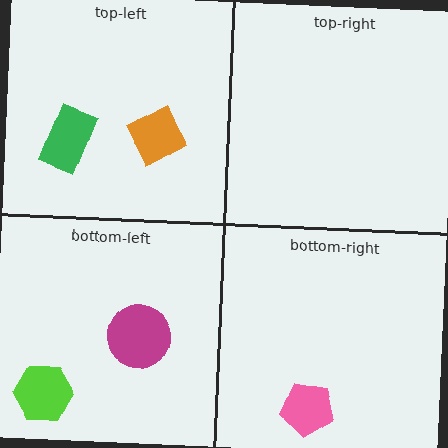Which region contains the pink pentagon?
The bottom-right region.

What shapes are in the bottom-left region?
The lime hexagon, the magenta circle.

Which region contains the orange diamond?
The top-left region.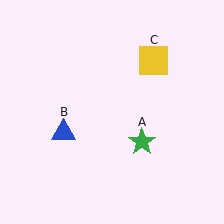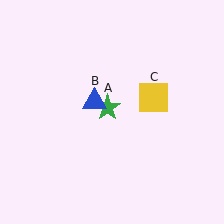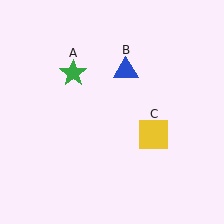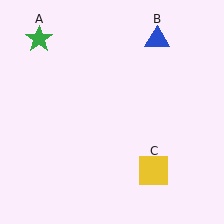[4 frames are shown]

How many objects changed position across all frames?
3 objects changed position: green star (object A), blue triangle (object B), yellow square (object C).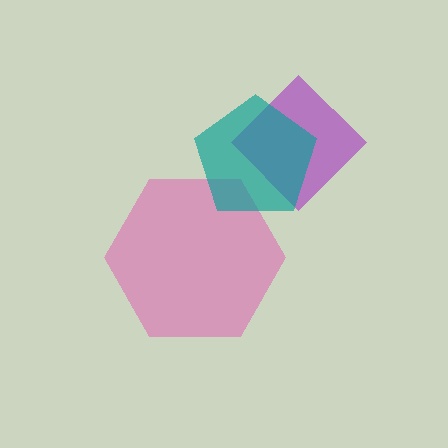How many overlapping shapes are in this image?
There are 3 overlapping shapes in the image.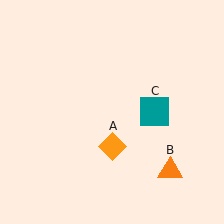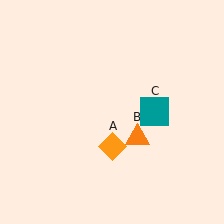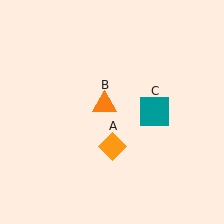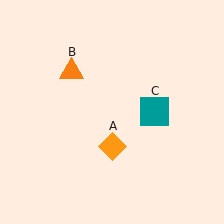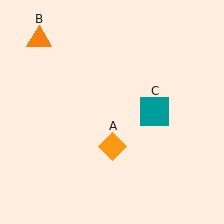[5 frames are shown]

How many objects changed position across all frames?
1 object changed position: orange triangle (object B).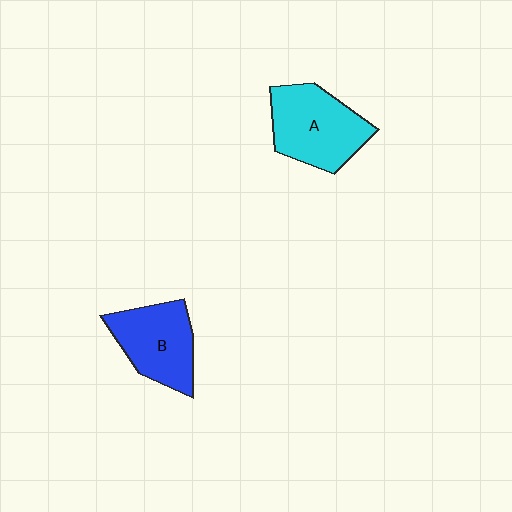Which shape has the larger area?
Shape A (cyan).